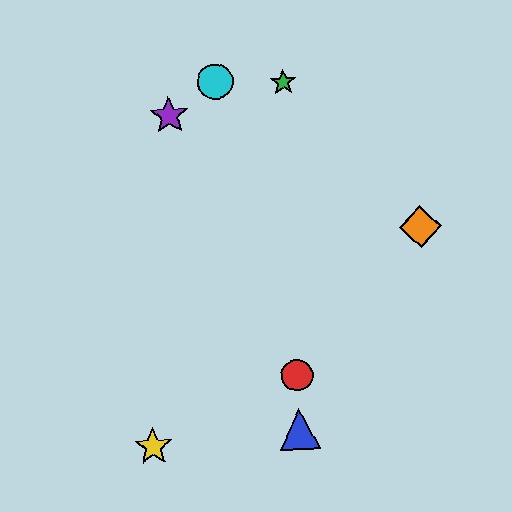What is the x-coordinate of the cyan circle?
The cyan circle is at x≈215.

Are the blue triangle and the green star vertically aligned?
Yes, both are at x≈300.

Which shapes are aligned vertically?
The red circle, the blue triangle, the green star are aligned vertically.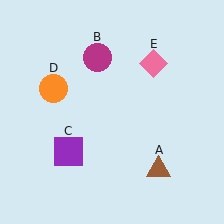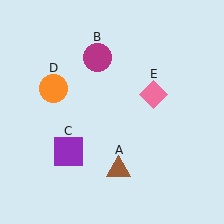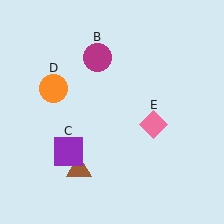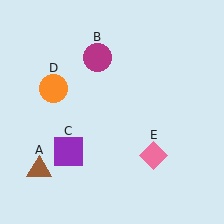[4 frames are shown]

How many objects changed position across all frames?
2 objects changed position: brown triangle (object A), pink diamond (object E).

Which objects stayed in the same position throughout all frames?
Magenta circle (object B) and purple square (object C) and orange circle (object D) remained stationary.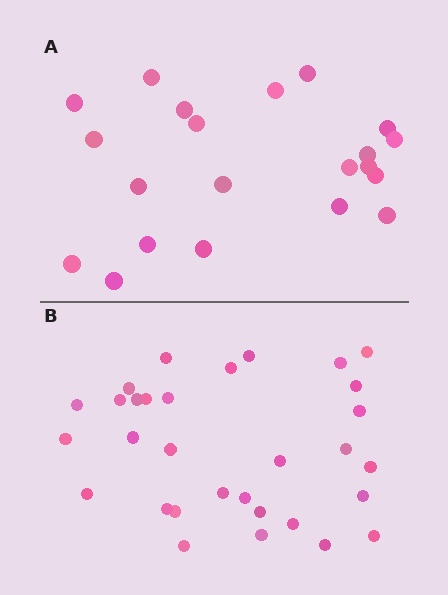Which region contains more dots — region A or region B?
Region B (the bottom region) has more dots.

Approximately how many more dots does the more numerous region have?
Region B has roughly 10 or so more dots than region A.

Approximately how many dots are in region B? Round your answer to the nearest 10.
About 30 dots. (The exact count is 31, which rounds to 30.)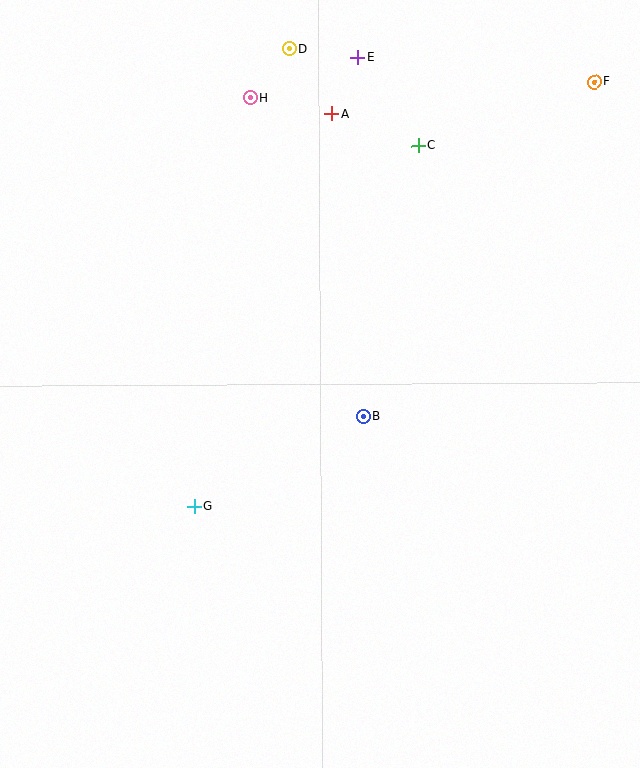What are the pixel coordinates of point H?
Point H is at (251, 98).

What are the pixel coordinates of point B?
Point B is at (363, 416).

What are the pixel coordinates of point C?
Point C is at (418, 146).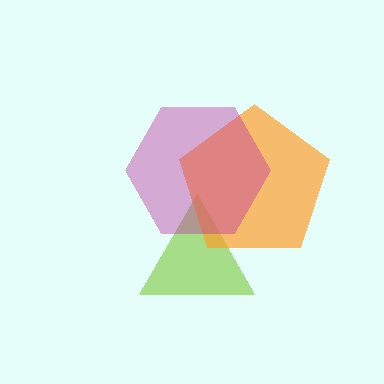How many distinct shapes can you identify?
There are 3 distinct shapes: a lime triangle, an orange pentagon, a magenta hexagon.